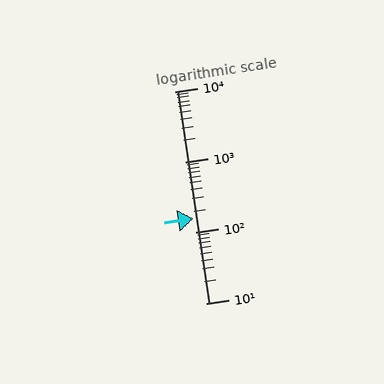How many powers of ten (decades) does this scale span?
The scale spans 3 decades, from 10 to 10000.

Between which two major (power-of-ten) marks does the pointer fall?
The pointer is between 100 and 1000.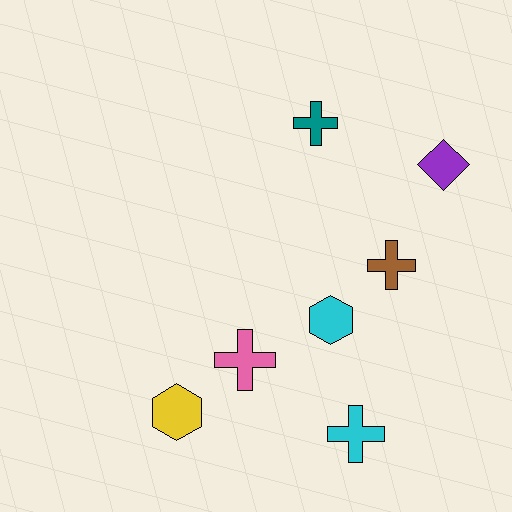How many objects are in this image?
There are 7 objects.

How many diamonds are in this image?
There is 1 diamond.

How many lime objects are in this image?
There are no lime objects.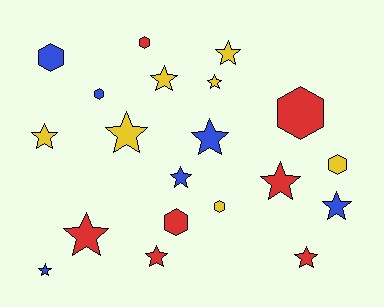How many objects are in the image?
There are 20 objects.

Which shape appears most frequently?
Star, with 13 objects.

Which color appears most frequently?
Yellow, with 7 objects.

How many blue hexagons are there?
There are 2 blue hexagons.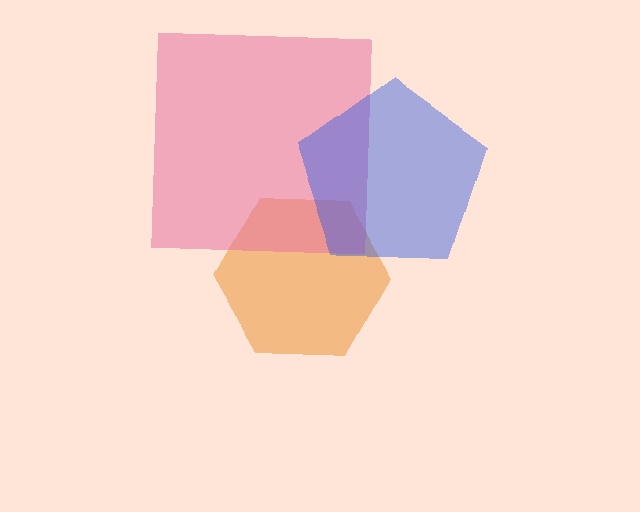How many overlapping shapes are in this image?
There are 3 overlapping shapes in the image.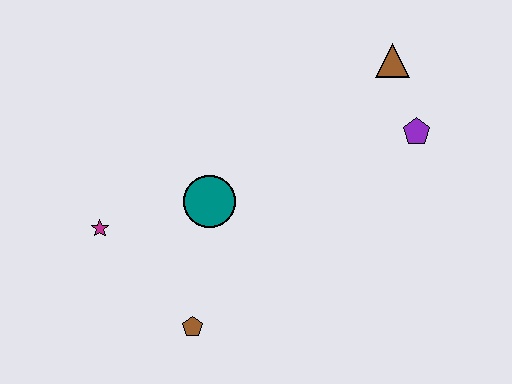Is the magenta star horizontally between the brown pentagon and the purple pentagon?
No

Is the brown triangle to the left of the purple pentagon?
Yes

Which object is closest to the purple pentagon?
The brown triangle is closest to the purple pentagon.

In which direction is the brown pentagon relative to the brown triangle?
The brown pentagon is below the brown triangle.